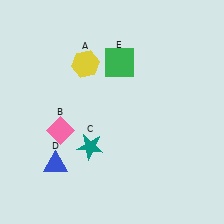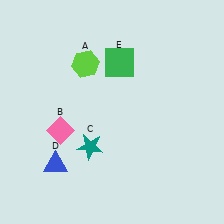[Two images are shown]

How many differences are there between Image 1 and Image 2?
There is 1 difference between the two images.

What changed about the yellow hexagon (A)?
In Image 1, A is yellow. In Image 2, it changed to lime.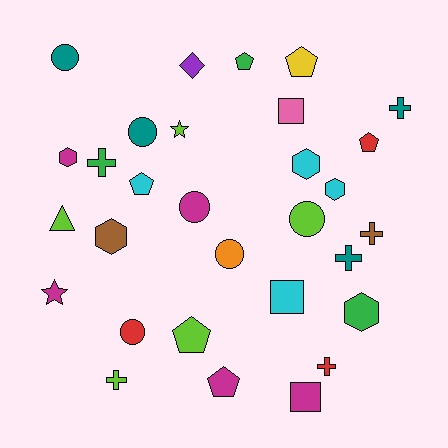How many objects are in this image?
There are 30 objects.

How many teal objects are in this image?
There are 4 teal objects.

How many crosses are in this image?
There are 6 crosses.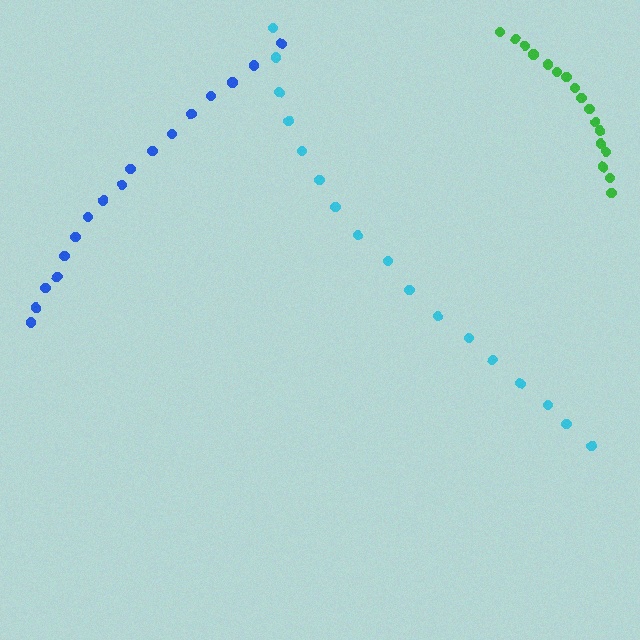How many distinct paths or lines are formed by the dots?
There are 3 distinct paths.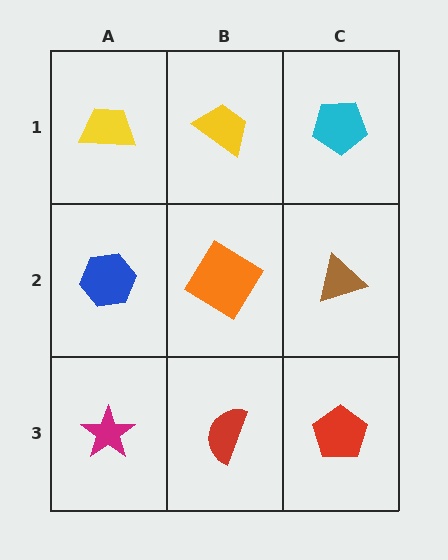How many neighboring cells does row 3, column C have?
2.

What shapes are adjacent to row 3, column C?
A brown triangle (row 2, column C), a red semicircle (row 3, column B).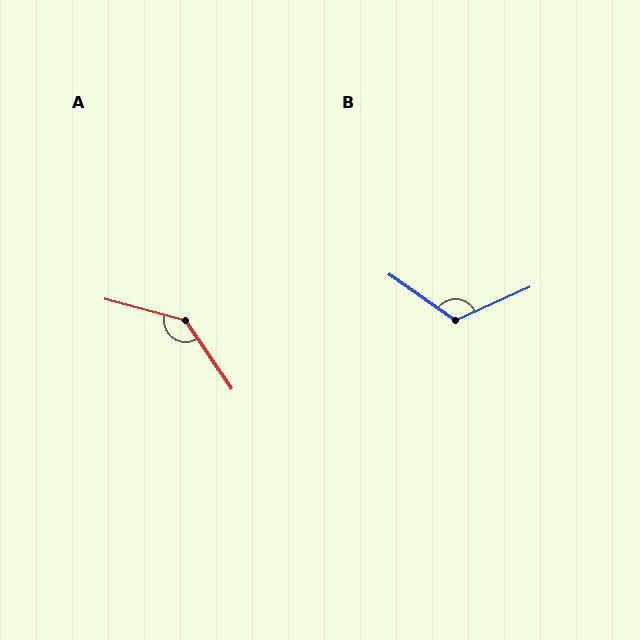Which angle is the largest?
A, at approximately 139 degrees.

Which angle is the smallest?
B, at approximately 120 degrees.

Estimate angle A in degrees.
Approximately 139 degrees.